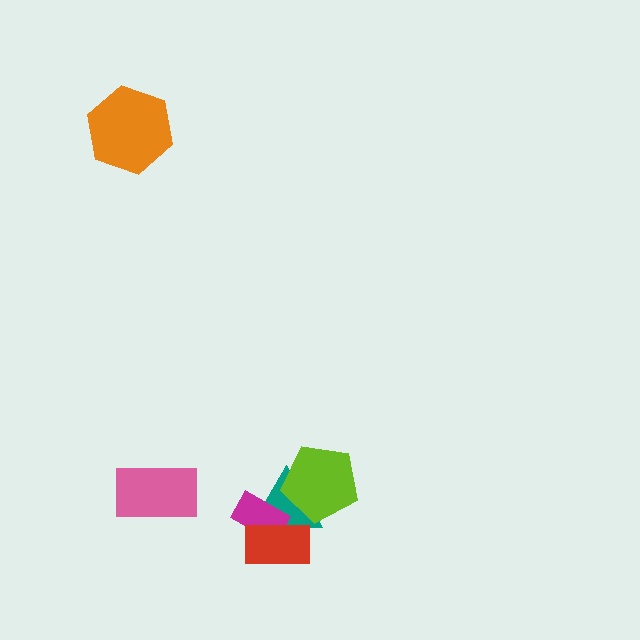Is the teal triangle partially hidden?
Yes, it is partially covered by another shape.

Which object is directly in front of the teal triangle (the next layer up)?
The lime pentagon is directly in front of the teal triangle.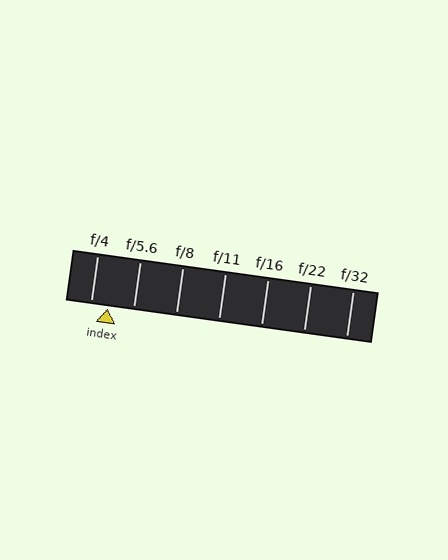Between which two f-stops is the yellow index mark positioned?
The index mark is between f/4 and f/5.6.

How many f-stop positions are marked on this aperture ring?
There are 7 f-stop positions marked.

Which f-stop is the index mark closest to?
The index mark is closest to f/4.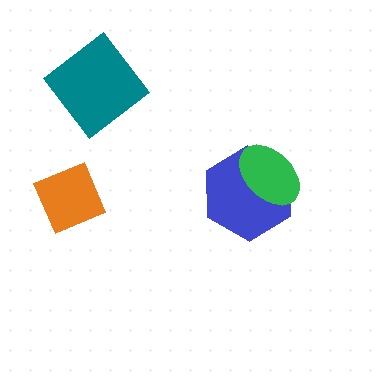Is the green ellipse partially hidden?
No, no other shape covers it.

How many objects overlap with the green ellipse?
1 object overlaps with the green ellipse.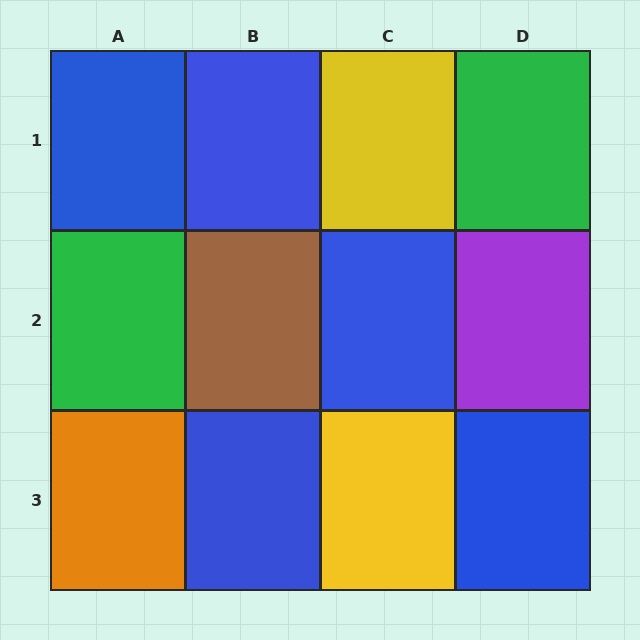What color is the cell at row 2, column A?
Green.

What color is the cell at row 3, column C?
Yellow.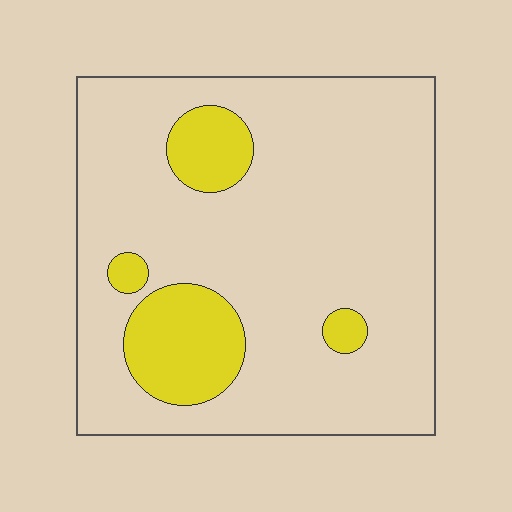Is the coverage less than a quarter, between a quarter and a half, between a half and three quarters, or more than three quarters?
Less than a quarter.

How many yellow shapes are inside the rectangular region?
4.